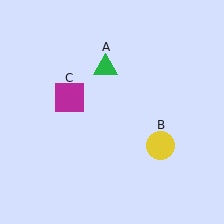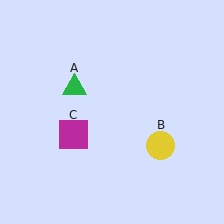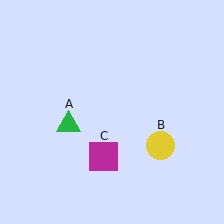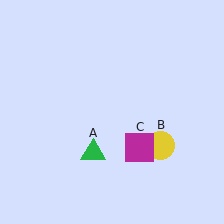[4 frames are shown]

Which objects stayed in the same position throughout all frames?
Yellow circle (object B) remained stationary.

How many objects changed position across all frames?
2 objects changed position: green triangle (object A), magenta square (object C).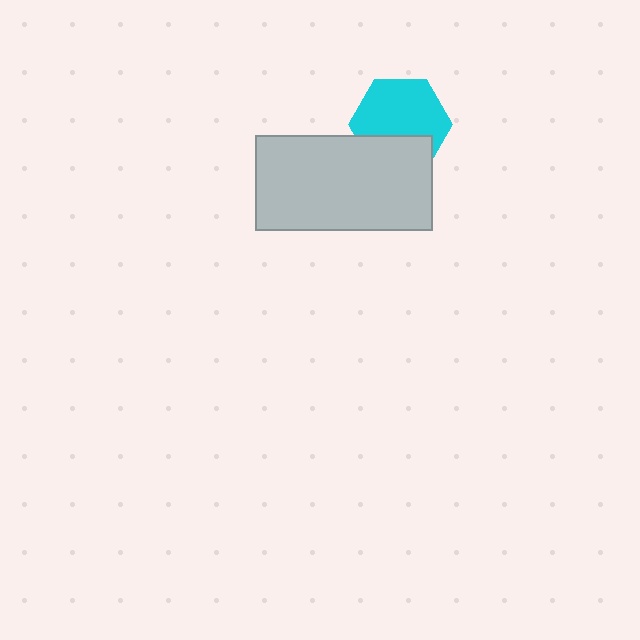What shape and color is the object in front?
The object in front is a light gray rectangle.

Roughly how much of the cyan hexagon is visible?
Most of it is visible (roughly 67%).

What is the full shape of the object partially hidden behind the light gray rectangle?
The partially hidden object is a cyan hexagon.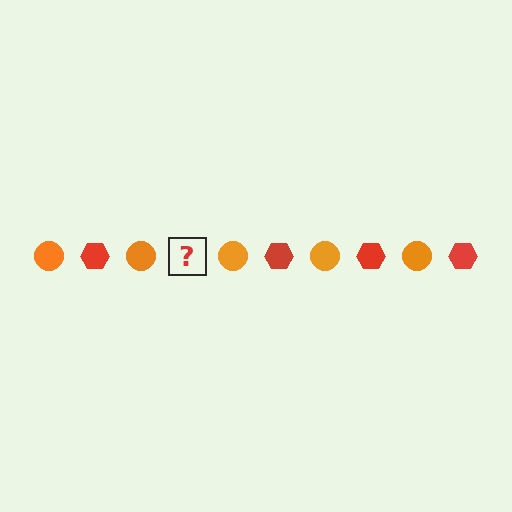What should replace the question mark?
The question mark should be replaced with a red hexagon.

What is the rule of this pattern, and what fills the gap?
The rule is that the pattern alternates between orange circle and red hexagon. The gap should be filled with a red hexagon.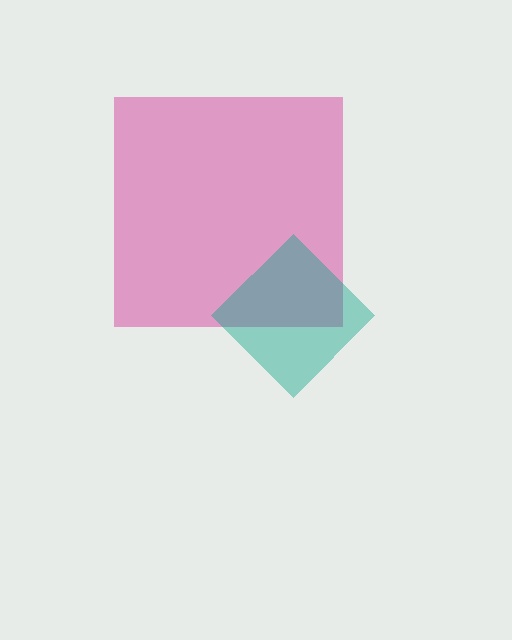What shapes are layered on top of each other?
The layered shapes are: a magenta square, a teal diamond.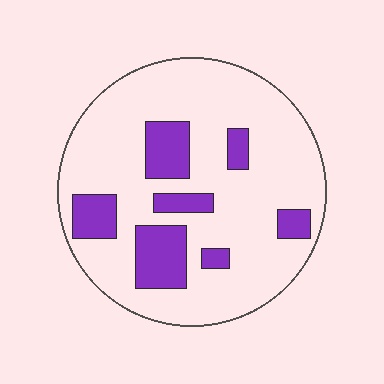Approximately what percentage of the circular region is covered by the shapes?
Approximately 20%.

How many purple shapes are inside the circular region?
7.